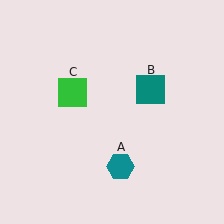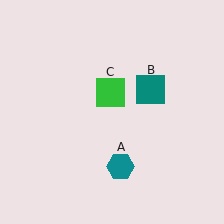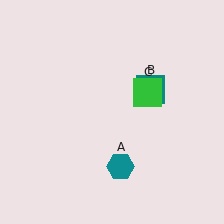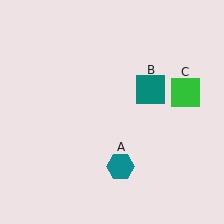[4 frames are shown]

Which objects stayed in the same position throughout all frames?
Teal hexagon (object A) and teal square (object B) remained stationary.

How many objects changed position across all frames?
1 object changed position: green square (object C).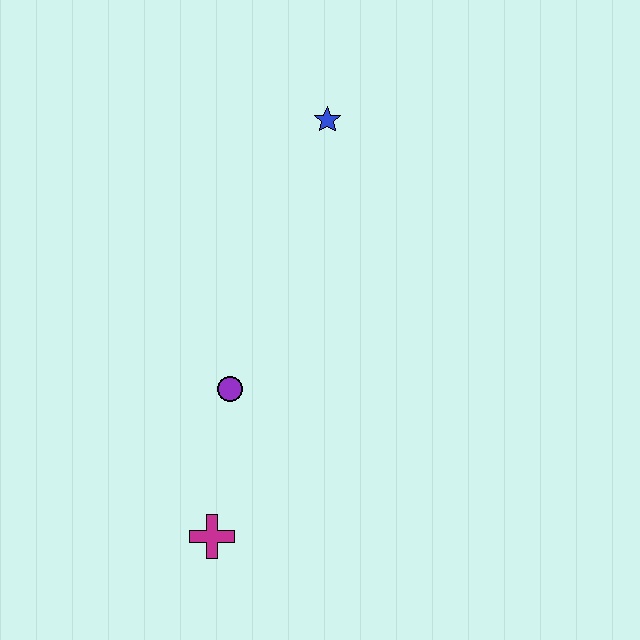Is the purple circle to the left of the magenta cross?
No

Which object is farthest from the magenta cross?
The blue star is farthest from the magenta cross.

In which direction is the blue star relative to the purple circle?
The blue star is above the purple circle.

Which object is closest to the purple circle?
The magenta cross is closest to the purple circle.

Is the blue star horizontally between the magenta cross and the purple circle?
No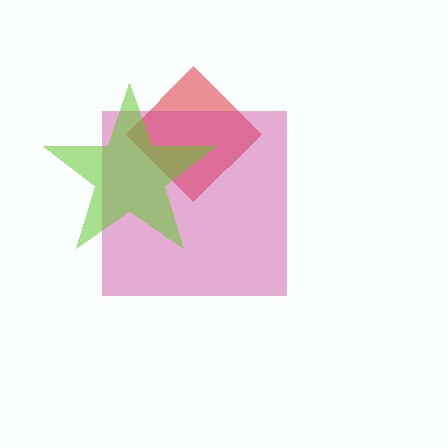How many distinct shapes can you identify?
There are 3 distinct shapes: a red diamond, a magenta square, a lime star.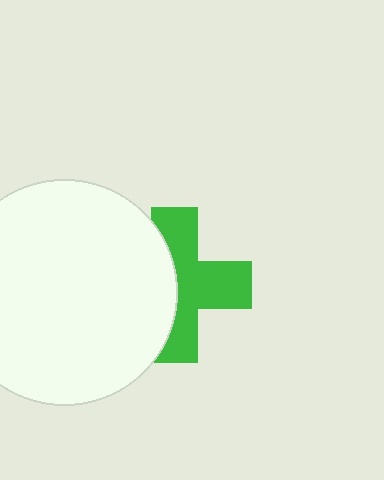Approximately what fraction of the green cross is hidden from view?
Roughly 42% of the green cross is hidden behind the white circle.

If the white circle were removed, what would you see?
You would see the complete green cross.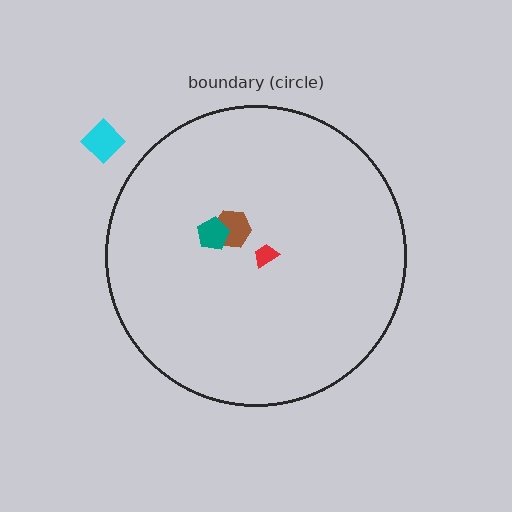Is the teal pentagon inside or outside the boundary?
Inside.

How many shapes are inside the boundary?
3 inside, 1 outside.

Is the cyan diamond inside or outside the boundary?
Outside.